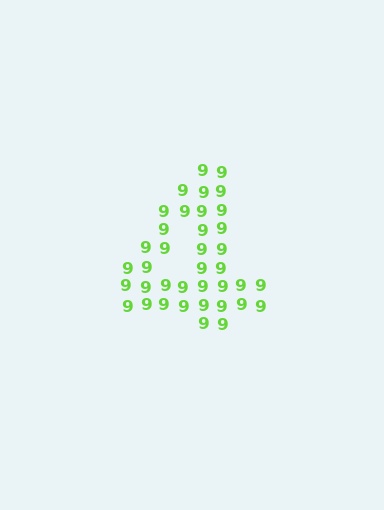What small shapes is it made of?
It is made of small digit 9's.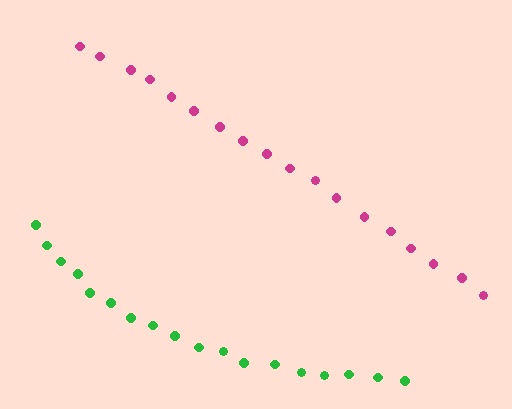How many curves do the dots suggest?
There are 2 distinct paths.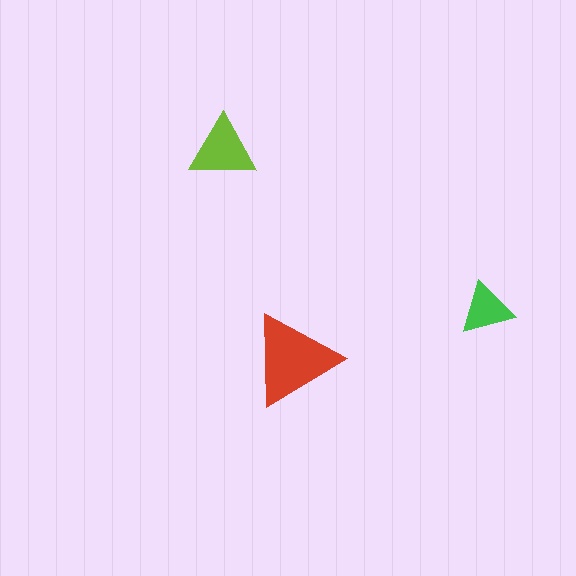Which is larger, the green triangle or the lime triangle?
The lime one.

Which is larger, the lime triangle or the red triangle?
The red one.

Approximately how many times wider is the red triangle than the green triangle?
About 2 times wider.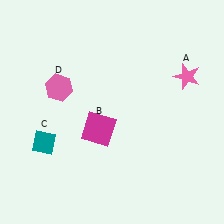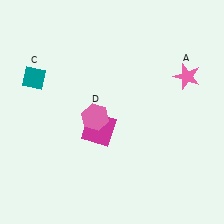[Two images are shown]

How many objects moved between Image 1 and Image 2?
2 objects moved between the two images.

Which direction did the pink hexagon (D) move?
The pink hexagon (D) moved right.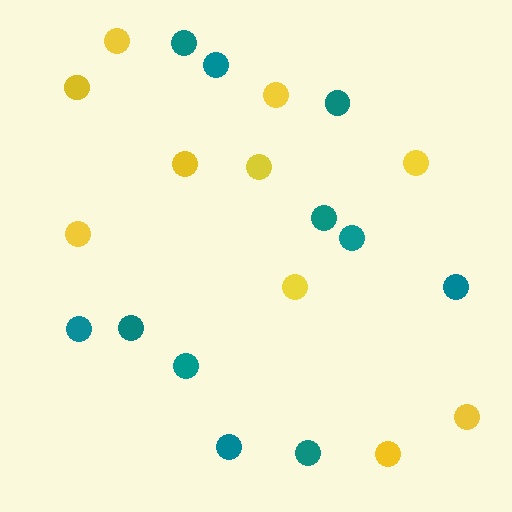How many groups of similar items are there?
There are 2 groups: one group of yellow circles (10) and one group of teal circles (11).